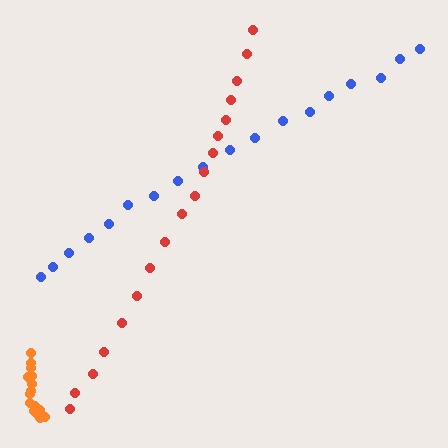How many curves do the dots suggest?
There are 3 distinct paths.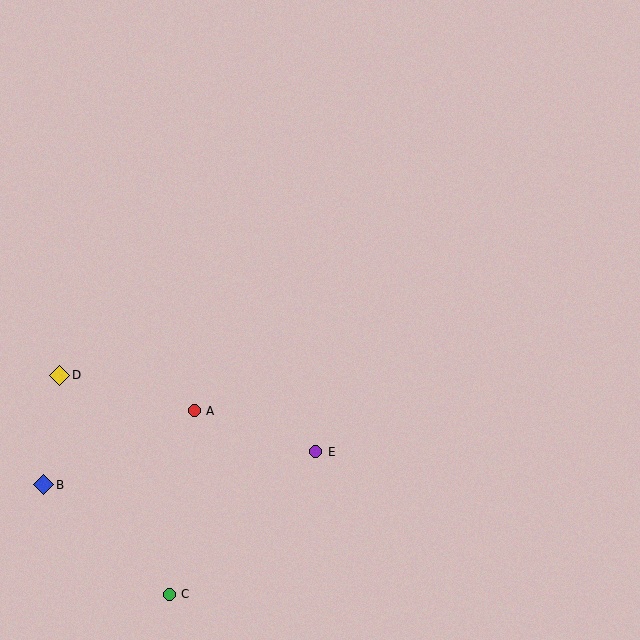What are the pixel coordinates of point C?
Point C is at (169, 594).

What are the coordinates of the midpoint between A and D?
The midpoint between A and D is at (127, 393).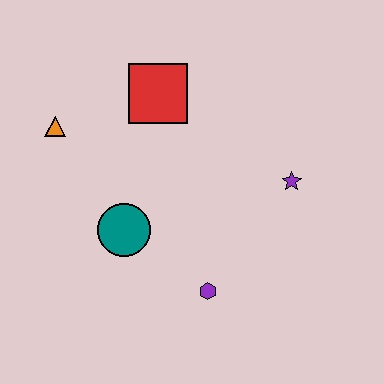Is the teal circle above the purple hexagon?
Yes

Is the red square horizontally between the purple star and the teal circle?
Yes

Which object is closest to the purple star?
The purple hexagon is closest to the purple star.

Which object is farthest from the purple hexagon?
The orange triangle is farthest from the purple hexagon.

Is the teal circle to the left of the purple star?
Yes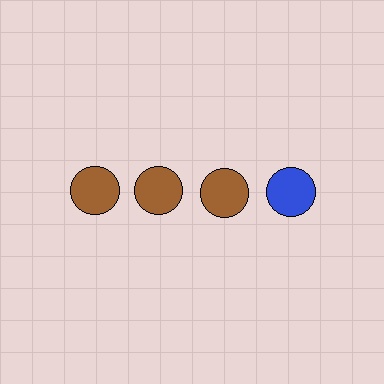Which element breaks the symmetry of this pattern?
The blue circle in the top row, second from right column breaks the symmetry. All other shapes are brown circles.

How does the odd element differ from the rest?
It has a different color: blue instead of brown.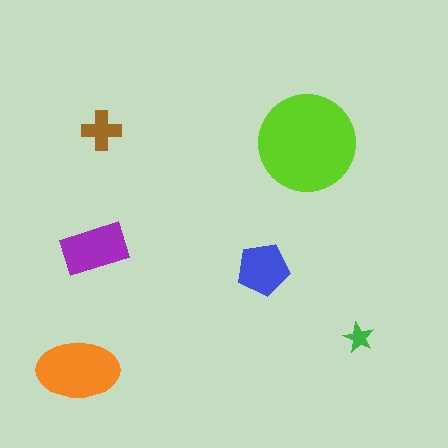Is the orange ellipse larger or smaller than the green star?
Larger.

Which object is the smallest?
The green star.